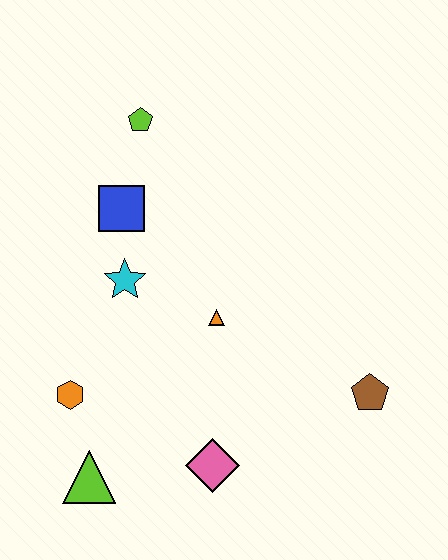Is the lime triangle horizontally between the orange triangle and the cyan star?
No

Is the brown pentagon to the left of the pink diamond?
No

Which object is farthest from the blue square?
The brown pentagon is farthest from the blue square.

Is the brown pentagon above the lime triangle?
Yes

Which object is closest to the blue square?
The cyan star is closest to the blue square.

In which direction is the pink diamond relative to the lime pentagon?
The pink diamond is below the lime pentagon.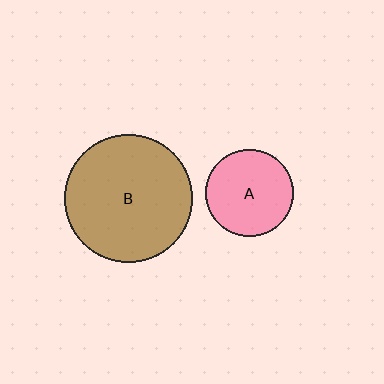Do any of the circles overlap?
No, none of the circles overlap.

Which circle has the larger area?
Circle B (brown).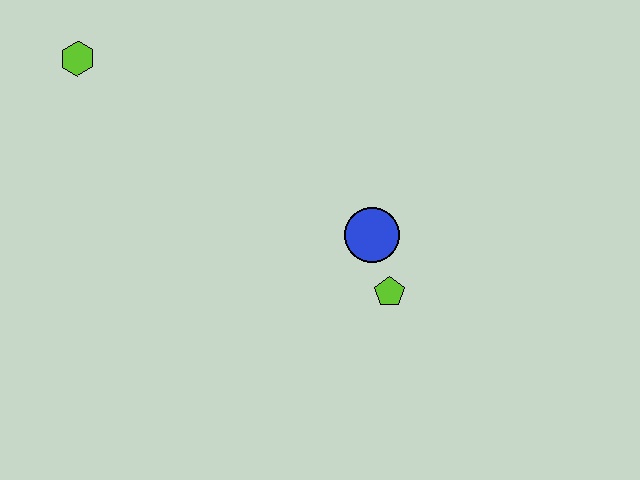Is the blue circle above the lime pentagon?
Yes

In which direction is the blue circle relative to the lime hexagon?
The blue circle is to the right of the lime hexagon.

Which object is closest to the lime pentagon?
The blue circle is closest to the lime pentagon.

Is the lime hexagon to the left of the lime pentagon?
Yes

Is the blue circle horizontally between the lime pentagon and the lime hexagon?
Yes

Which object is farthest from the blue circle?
The lime hexagon is farthest from the blue circle.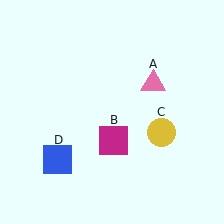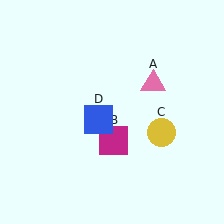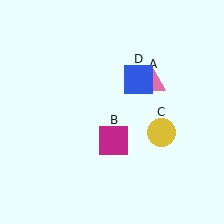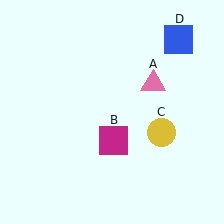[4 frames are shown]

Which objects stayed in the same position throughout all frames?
Pink triangle (object A) and magenta square (object B) and yellow circle (object C) remained stationary.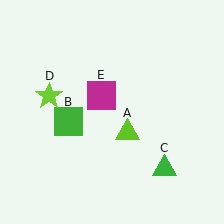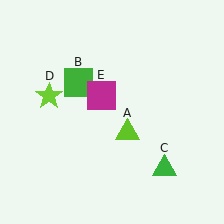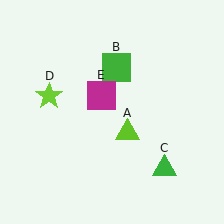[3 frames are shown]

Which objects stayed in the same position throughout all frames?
Lime triangle (object A) and green triangle (object C) and lime star (object D) and magenta square (object E) remained stationary.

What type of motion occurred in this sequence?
The green square (object B) rotated clockwise around the center of the scene.